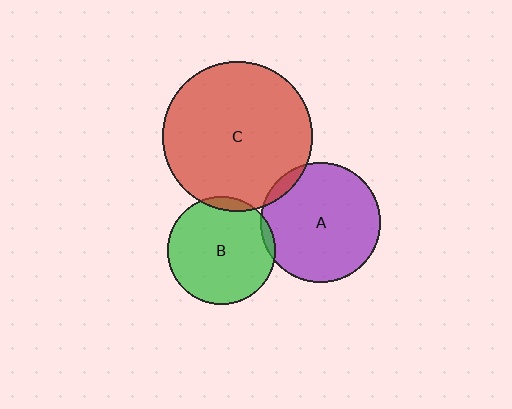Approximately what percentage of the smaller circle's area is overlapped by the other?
Approximately 5%.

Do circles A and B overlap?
Yes.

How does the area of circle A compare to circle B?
Approximately 1.2 times.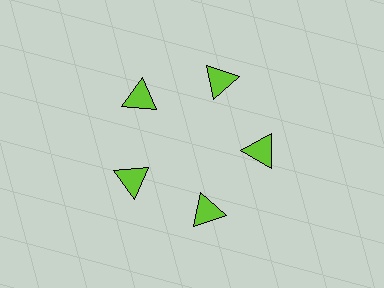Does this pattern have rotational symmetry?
Yes, this pattern has 5-fold rotational symmetry. It looks the same after rotating 72 degrees around the center.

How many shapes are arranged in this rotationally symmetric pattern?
There are 5 shapes, arranged in 5 groups of 1.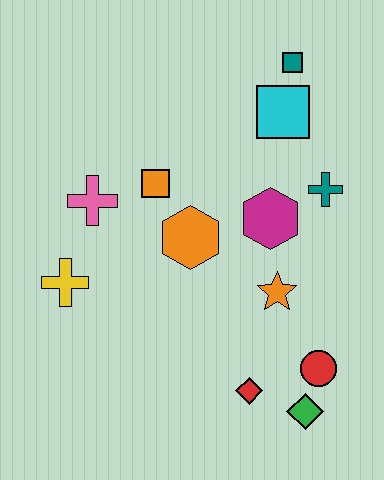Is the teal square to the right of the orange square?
Yes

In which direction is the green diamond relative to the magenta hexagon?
The green diamond is below the magenta hexagon.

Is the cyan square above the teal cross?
Yes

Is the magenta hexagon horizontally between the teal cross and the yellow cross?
Yes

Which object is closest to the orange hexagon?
The orange square is closest to the orange hexagon.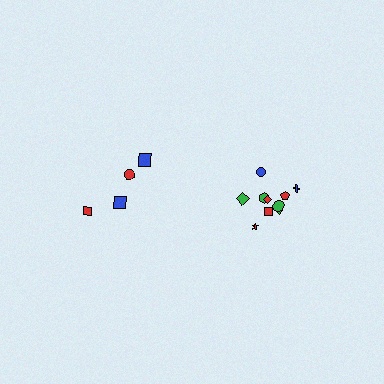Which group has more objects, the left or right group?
The right group.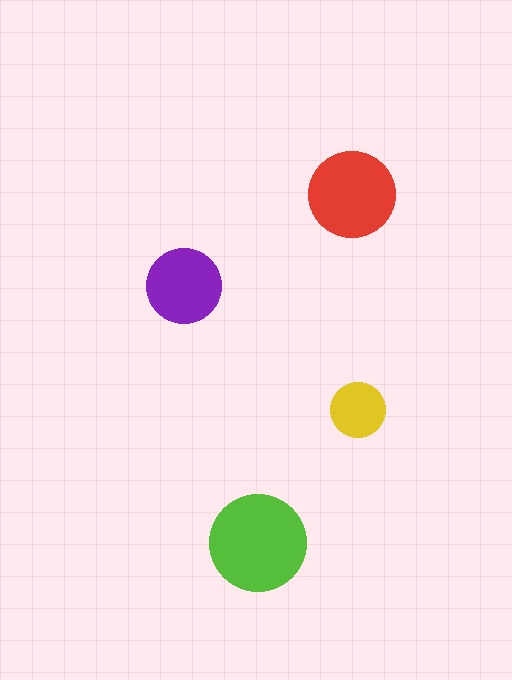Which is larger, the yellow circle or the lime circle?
The lime one.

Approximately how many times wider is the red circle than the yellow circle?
About 1.5 times wider.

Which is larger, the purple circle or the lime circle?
The lime one.